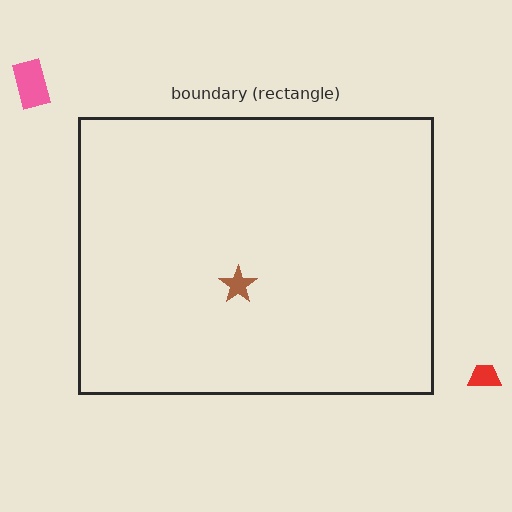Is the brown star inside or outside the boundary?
Inside.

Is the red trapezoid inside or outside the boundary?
Outside.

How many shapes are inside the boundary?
1 inside, 2 outside.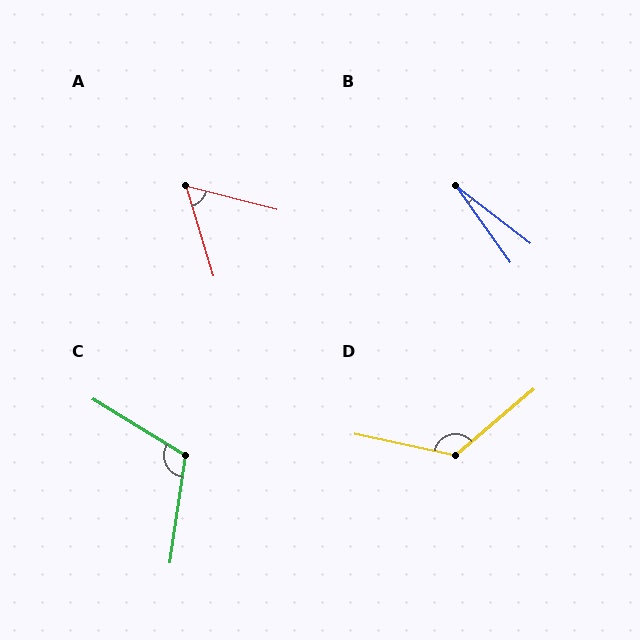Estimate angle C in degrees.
Approximately 113 degrees.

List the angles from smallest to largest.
B (17°), A (59°), C (113°), D (127°).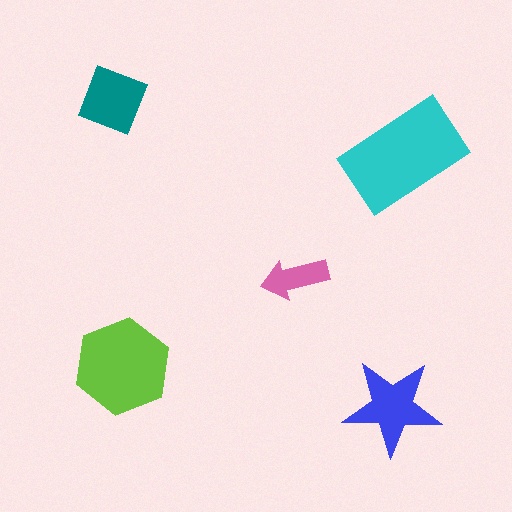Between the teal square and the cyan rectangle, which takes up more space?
The cyan rectangle.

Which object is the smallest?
The pink arrow.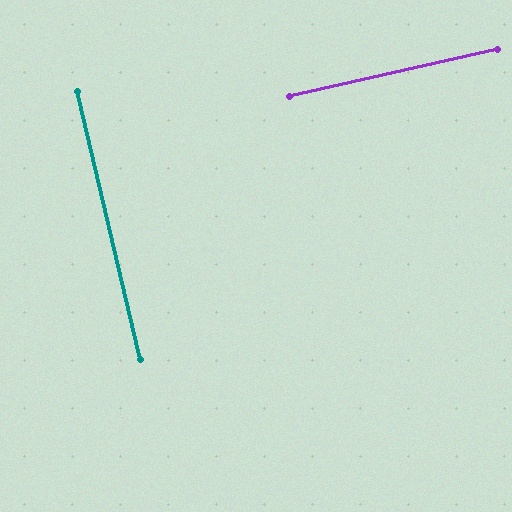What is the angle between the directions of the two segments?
Approximately 89 degrees.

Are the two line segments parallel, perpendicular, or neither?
Perpendicular — they meet at approximately 89°.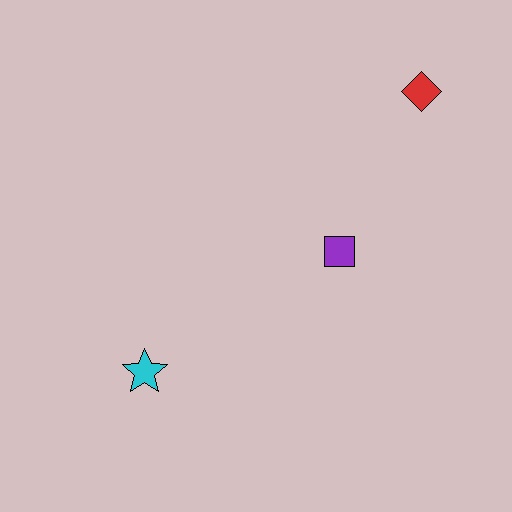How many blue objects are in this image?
There are no blue objects.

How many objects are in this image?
There are 3 objects.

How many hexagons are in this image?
There are no hexagons.